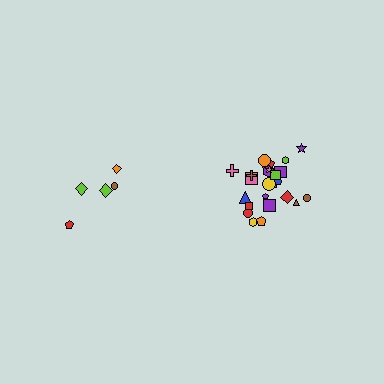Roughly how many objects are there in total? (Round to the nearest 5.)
Roughly 30 objects in total.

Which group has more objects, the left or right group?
The right group.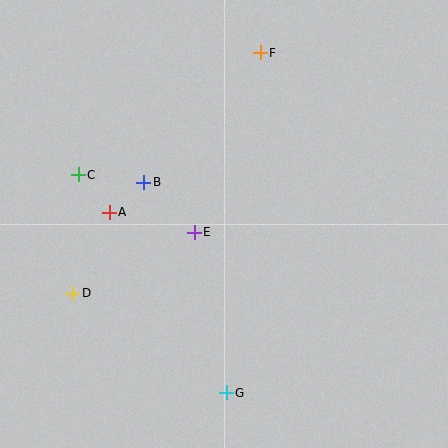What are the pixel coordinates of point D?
Point D is at (73, 293).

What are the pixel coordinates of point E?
Point E is at (194, 232).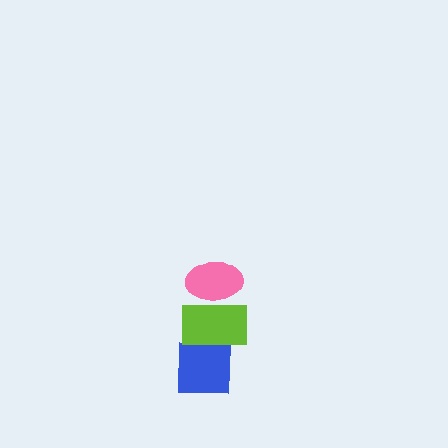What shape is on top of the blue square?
The lime rectangle is on top of the blue square.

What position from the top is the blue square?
The blue square is 3rd from the top.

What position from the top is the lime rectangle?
The lime rectangle is 2nd from the top.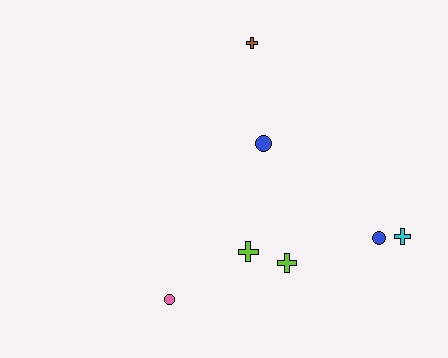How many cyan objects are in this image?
There is 1 cyan object.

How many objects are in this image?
There are 7 objects.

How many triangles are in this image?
There are no triangles.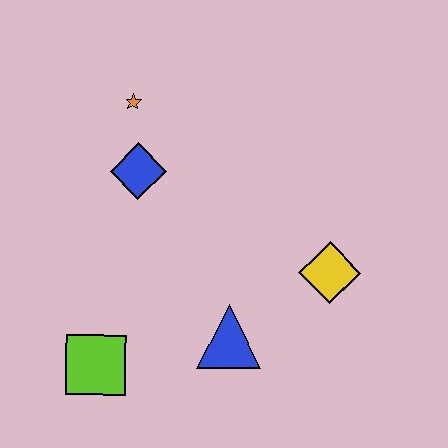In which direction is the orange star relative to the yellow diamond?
The orange star is to the left of the yellow diamond.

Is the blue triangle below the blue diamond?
Yes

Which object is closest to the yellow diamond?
The blue triangle is closest to the yellow diamond.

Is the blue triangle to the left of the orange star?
No